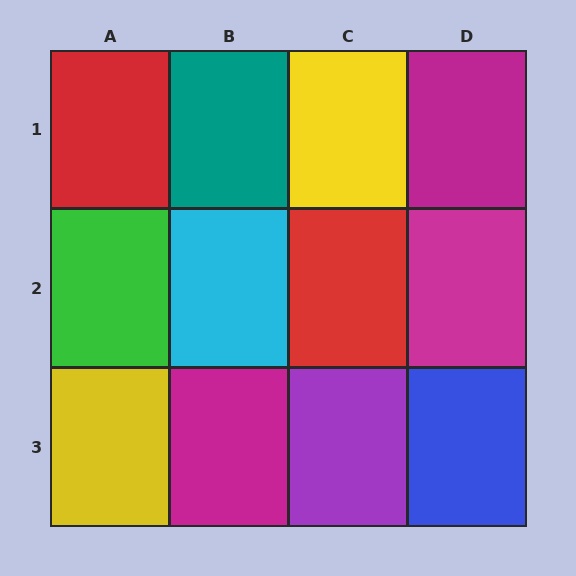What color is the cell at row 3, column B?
Magenta.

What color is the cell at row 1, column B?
Teal.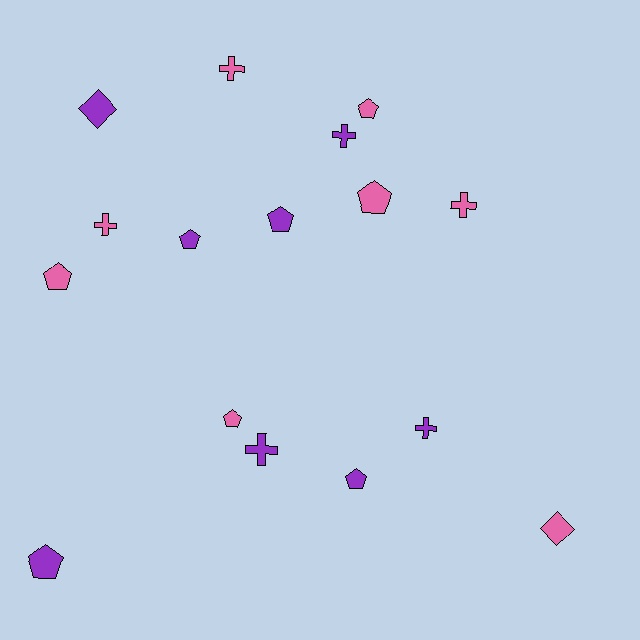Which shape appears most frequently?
Pentagon, with 8 objects.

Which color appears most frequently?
Purple, with 8 objects.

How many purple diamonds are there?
There is 1 purple diamond.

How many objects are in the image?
There are 16 objects.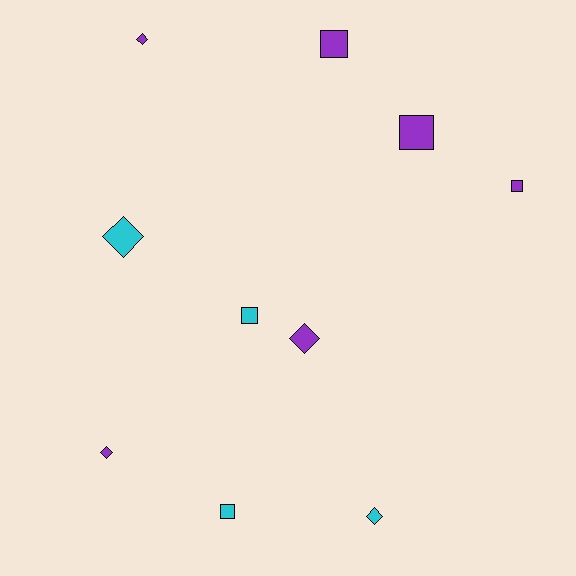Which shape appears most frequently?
Square, with 5 objects.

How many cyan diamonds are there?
There are 2 cyan diamonds.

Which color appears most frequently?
Purple, with 6 objects.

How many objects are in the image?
There are 10 objects.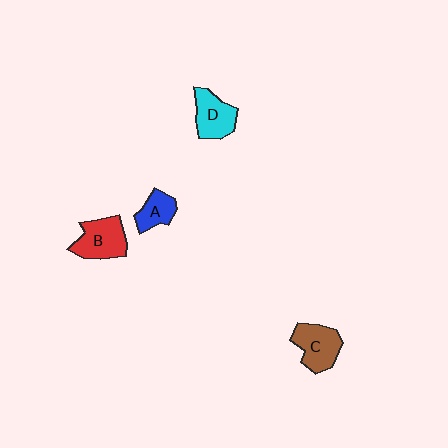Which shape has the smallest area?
Shape A (blue).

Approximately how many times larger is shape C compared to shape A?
Approximately 1.5 times.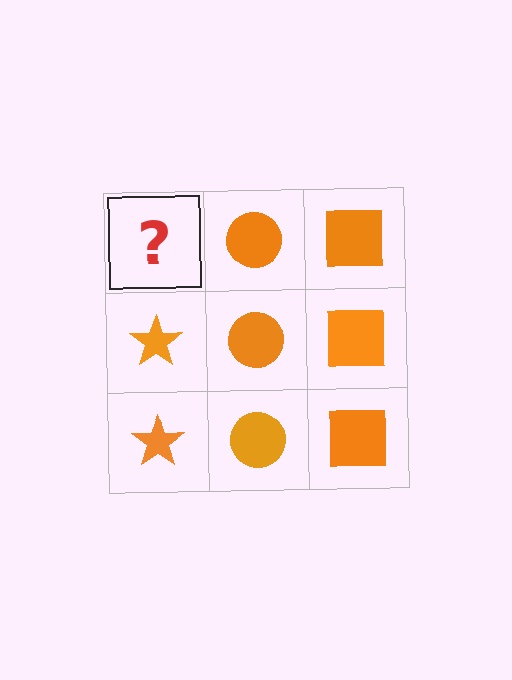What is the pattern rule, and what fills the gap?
The rule is that each column has a consistent shape. The gap should be filled with an orange star.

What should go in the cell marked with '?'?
The missing cell should contain an orange star.